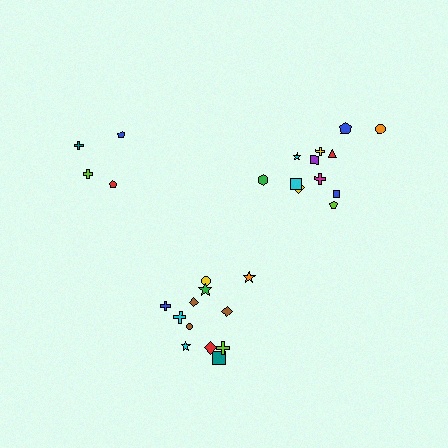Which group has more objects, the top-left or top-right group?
The top-right group.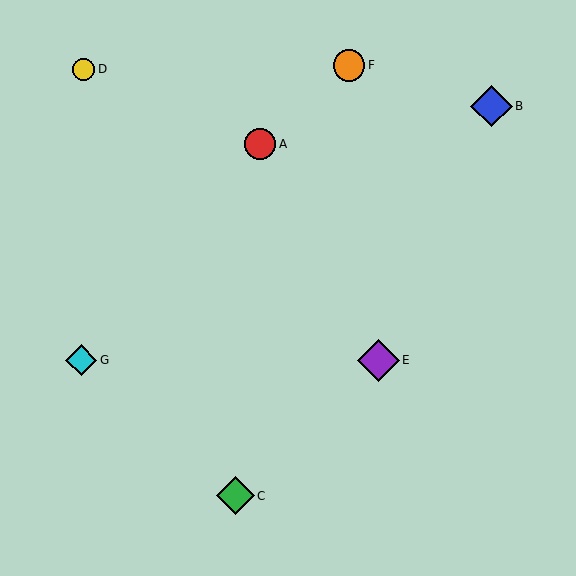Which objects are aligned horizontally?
Objects E, G are aligned horizontally.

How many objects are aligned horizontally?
2 objects (E, G) are aligned horizontally.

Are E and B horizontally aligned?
No, E is at y≈360 and B is at y≈106.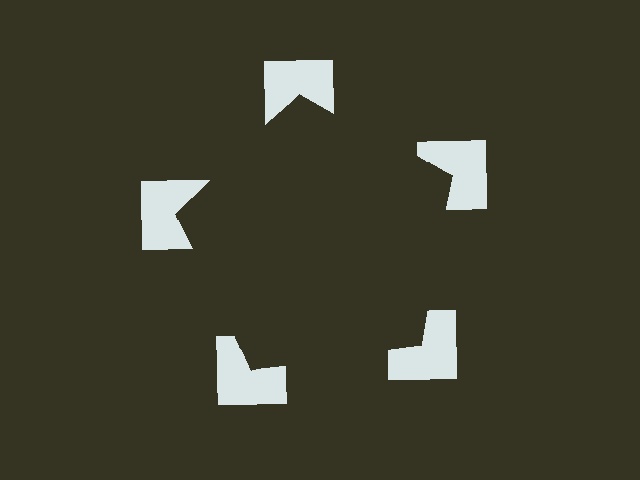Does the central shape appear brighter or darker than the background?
It typically appears slightly darker than the background, even though no actual brightness change is drawn.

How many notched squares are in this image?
There are 5 — one at each vertex of the illusory pentagon.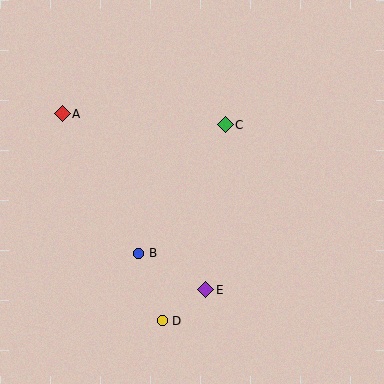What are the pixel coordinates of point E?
Point E is at (206, 290).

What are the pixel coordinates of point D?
Point D is at (162, 321).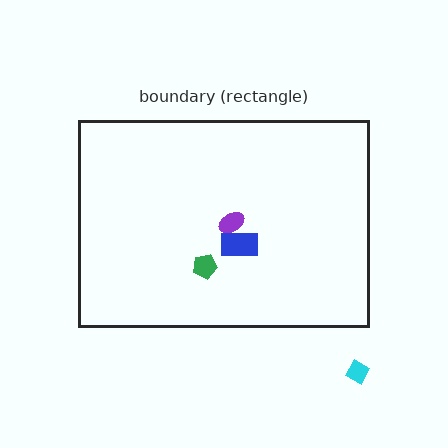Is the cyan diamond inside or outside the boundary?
Outside.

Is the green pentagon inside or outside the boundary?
Inside.